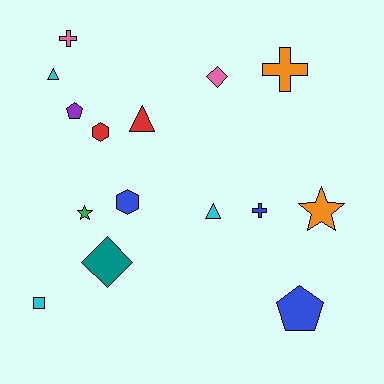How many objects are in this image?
There are 15 objects.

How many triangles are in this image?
There are 3 triangles.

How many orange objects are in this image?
There are 2 orange objects.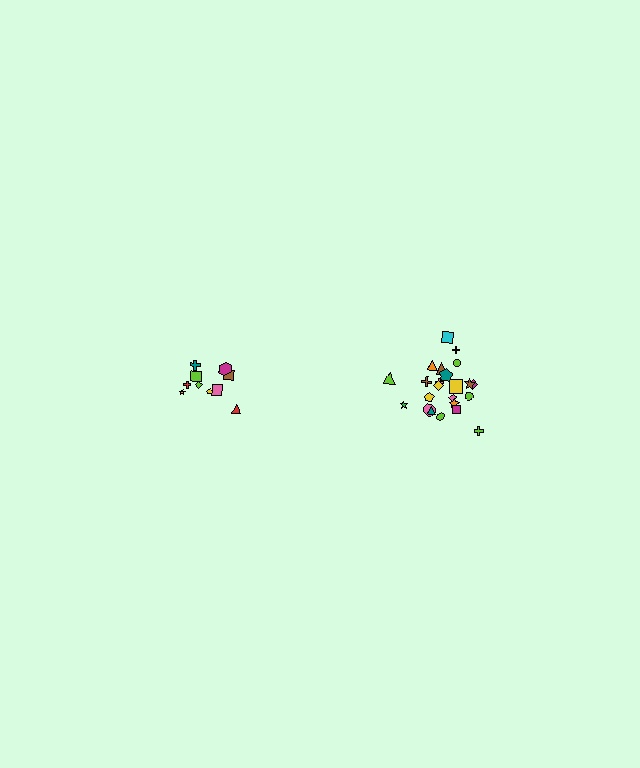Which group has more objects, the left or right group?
The right group.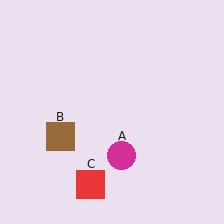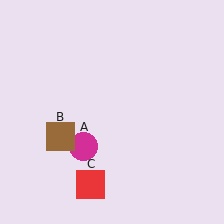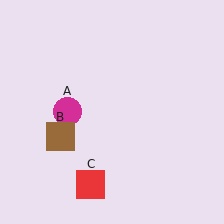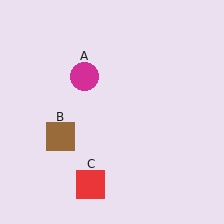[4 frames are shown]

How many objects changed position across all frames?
1 object changed position: magenta circle (object A).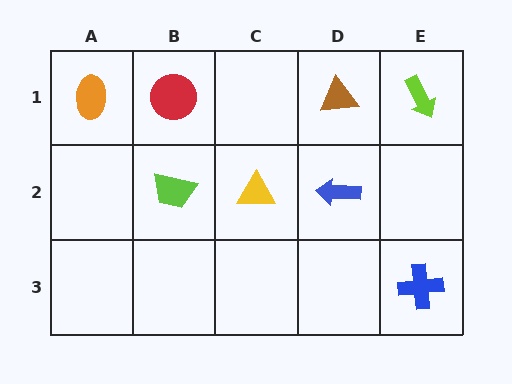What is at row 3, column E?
A blue cross.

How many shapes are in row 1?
4 shapes.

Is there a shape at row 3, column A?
No, that cell is empty.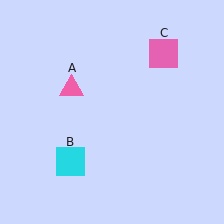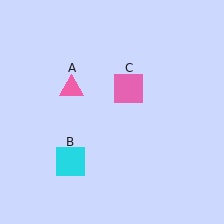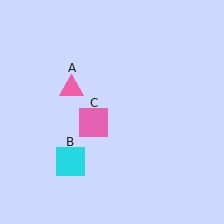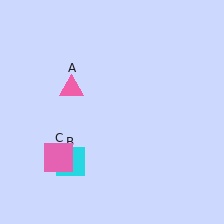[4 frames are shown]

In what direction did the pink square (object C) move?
The pink square (object C) moved down and to the left.